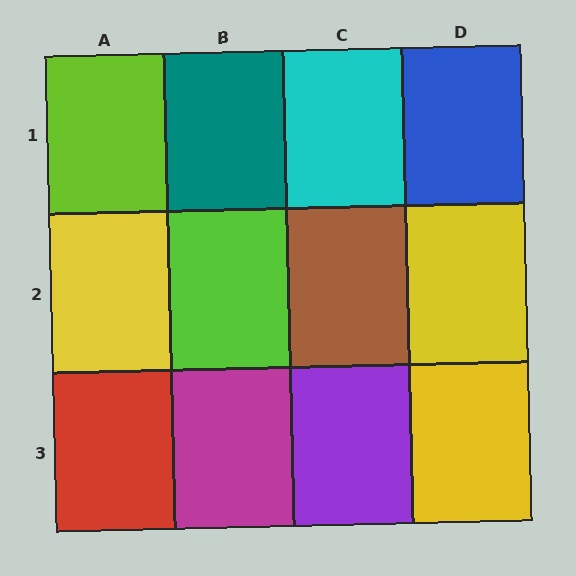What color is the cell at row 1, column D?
Blue.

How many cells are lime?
2 cells are lime.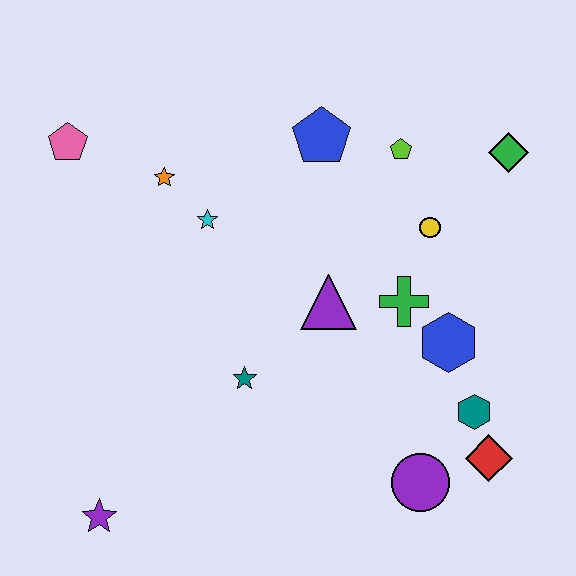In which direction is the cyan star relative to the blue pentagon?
The cyan star is to the left of the blue pentagon.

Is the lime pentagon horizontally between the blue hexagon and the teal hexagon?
No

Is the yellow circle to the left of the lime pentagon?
No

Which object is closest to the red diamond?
The teal hexagon is closest to the red diamond.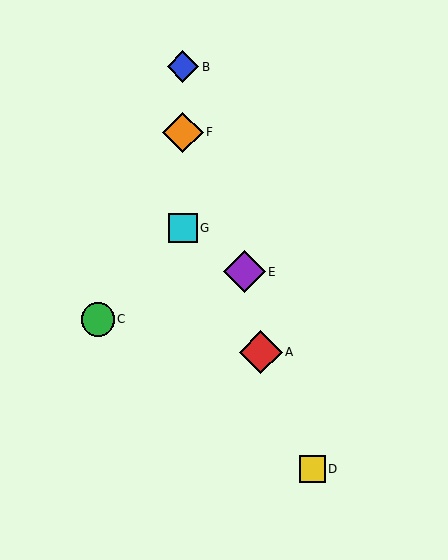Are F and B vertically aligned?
Yes, both are at x≈183.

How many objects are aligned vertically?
3 objects (B, F, G) are aligned vertically.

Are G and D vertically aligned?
No, G is at x≈183 and D is at x≈312.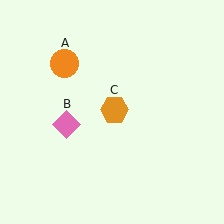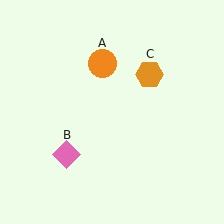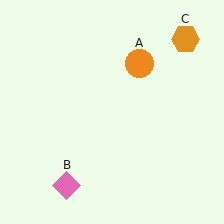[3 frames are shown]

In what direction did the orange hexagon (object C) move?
The orange hexagon (object C) moved up and to the right.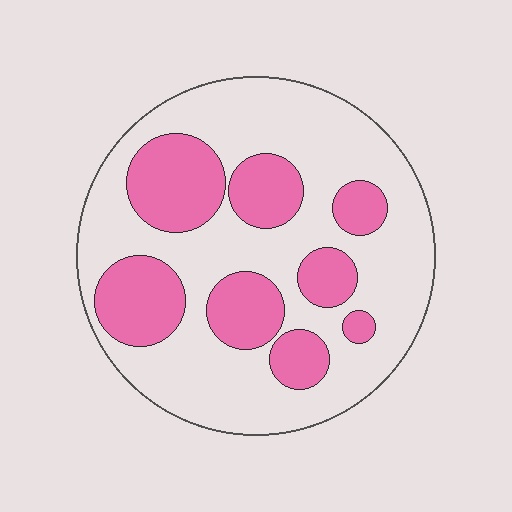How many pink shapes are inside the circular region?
8.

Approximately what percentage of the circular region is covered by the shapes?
Approximately 35%.